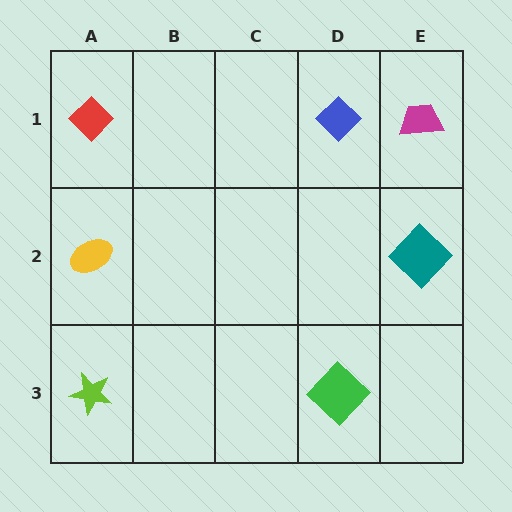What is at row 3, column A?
A lime star.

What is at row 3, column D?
A green diamond.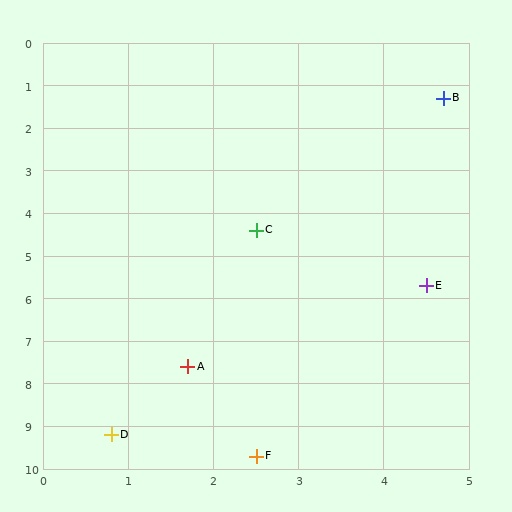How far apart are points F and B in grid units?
Points F and B are about 8.7 grid units apart.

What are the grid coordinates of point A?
Point A is at approximately (1.7, 7.6).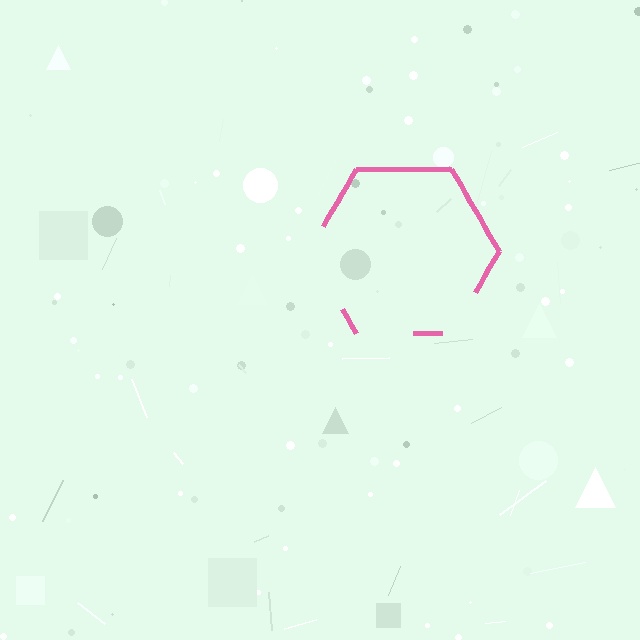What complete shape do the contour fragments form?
The contour fragments form a hexagon.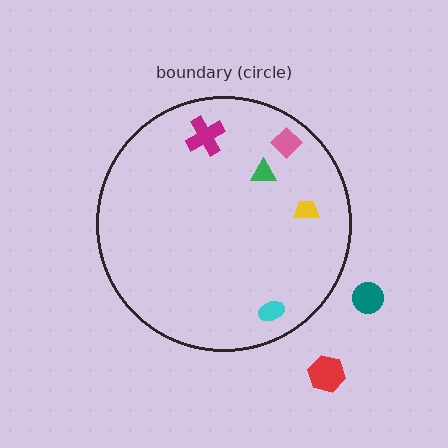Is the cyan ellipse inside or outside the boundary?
Inside.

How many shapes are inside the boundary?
5 inside, 2 outside.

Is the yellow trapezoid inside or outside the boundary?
Inside.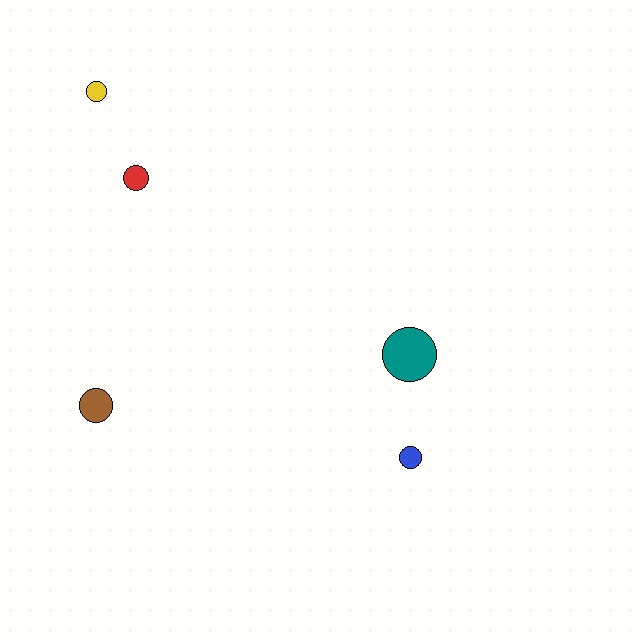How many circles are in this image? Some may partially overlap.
There are 5 circles.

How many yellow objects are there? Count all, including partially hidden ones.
There is 1 yellow object.